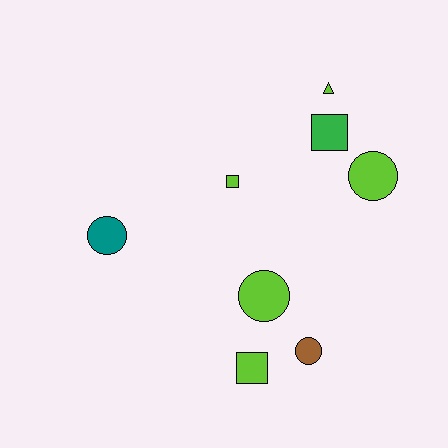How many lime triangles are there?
There is 1 lime triangle.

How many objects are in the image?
There are 8 objects.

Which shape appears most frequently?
Circle, with 4 objects.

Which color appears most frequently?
Lime, with 5 objects.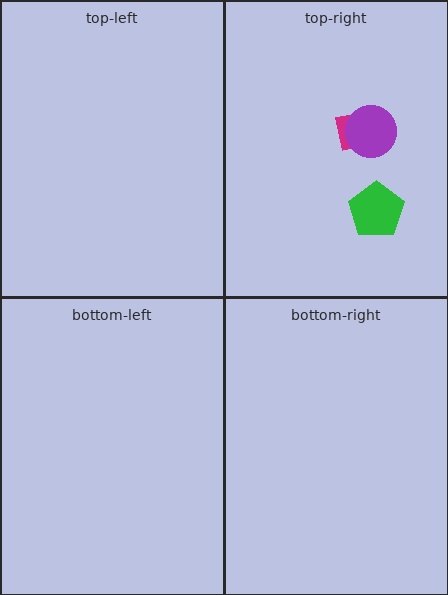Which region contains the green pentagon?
The top-right region.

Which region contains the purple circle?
The top-right region.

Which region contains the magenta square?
The top-right region.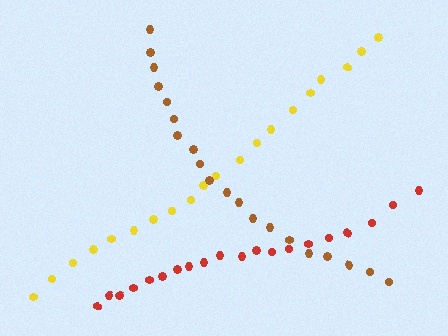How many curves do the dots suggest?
There are 3 distinct paths.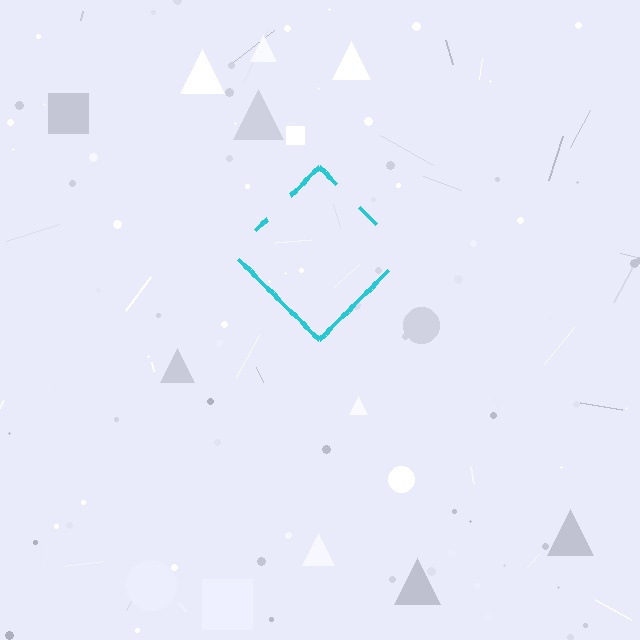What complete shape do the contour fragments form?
The contour fragments form a diamond.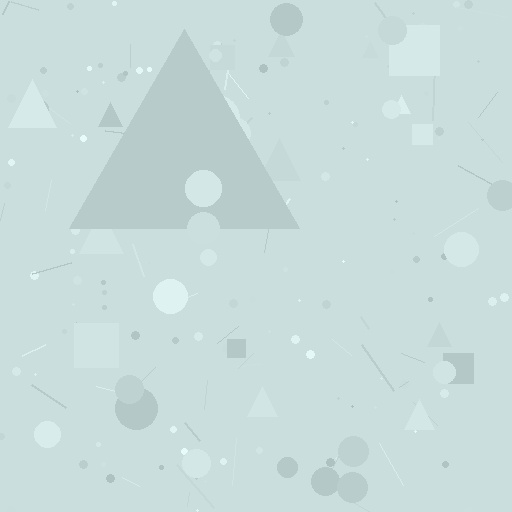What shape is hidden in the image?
A triangle is hidden in the image.